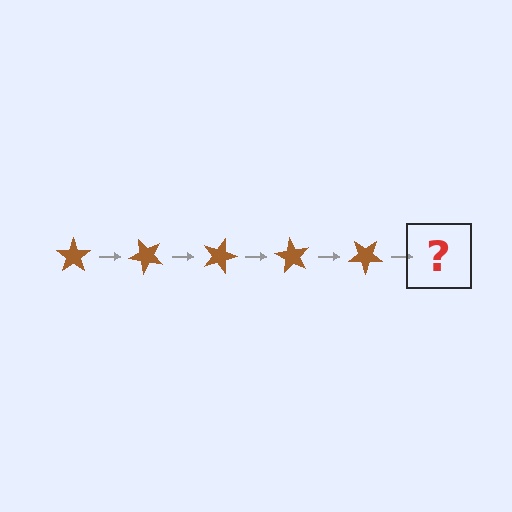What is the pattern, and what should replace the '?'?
The pattern is that the star rotates 45 degrees each step. The '?' should be a brown star rotated 225 degrees.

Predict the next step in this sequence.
The next step is a brown star rotated 225 degrees.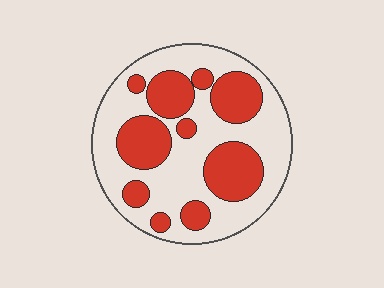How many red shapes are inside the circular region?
10.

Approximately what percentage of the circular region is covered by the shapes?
Approximately 40%.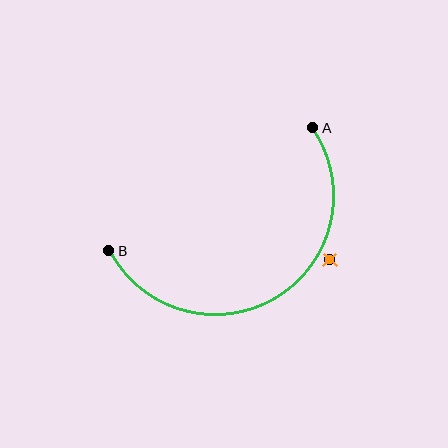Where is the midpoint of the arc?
The arc midpoint is the point on the curve farthest from the straight line joining A and B. It sits below that line.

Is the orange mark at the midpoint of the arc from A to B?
No — the orange mark does not lie on the arc at all. It sits slightly outside the curve.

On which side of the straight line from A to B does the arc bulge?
The arc bulges below the straight line connecting A and B.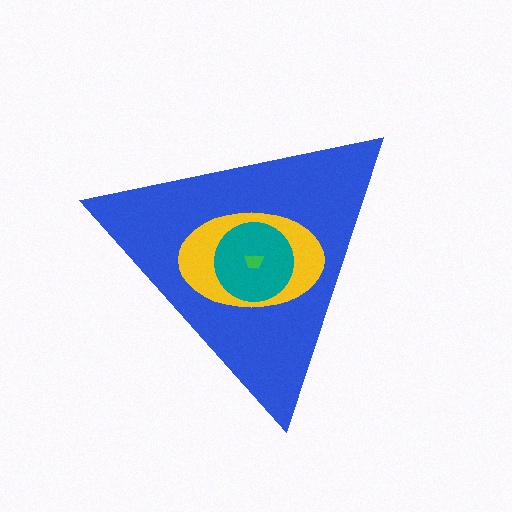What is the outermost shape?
The blue triangle.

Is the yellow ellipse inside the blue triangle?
Yes.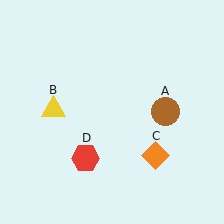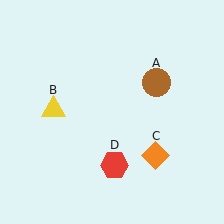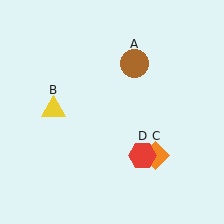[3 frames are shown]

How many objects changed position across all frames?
2 objects changed position: brown circle (object A), red hexagon (object D).